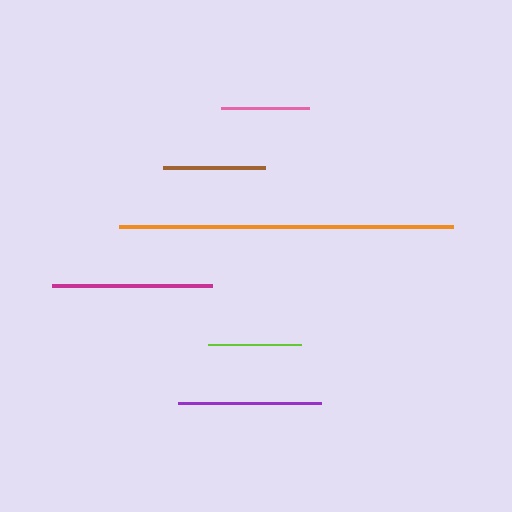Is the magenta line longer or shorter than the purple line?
The magenta line is longer than the purple line.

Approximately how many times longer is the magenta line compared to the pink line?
The magenta line is approximately 1.8 times the length of the pink line.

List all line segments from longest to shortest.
From longest to shortest: orange, magenta, purple, brown, lime, pink.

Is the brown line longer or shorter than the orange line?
The orange line is longer than the brown line.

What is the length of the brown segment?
The brown segment is approximately 101 pixels long.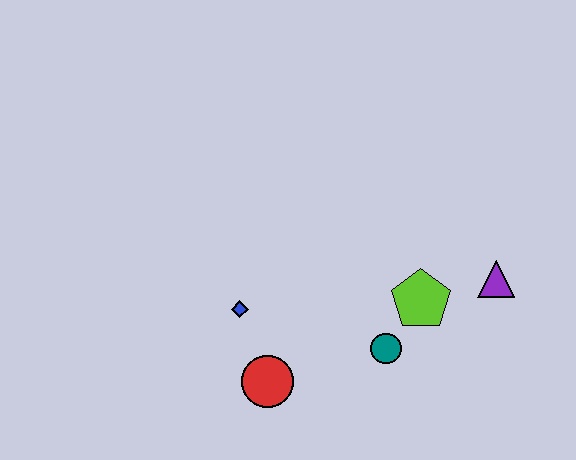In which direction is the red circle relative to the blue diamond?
The red circle is below the blue diamond.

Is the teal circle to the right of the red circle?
Yes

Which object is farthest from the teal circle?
The blue diamond is farthest from the teal circle.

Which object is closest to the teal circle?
The lime pentagon is closest to the teal circle.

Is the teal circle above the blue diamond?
No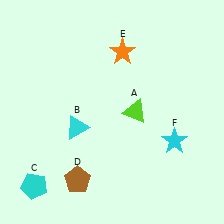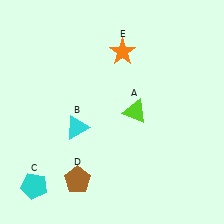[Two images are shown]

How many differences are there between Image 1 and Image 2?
There is 1 difference between the two images.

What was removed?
The cyan star (F) was removed in Image 2.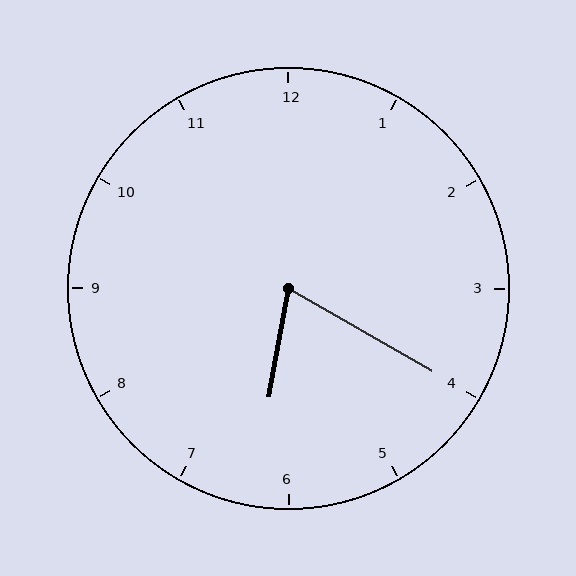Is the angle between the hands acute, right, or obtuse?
It is acute.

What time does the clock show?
6:20.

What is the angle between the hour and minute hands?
Approximately 70 degrees.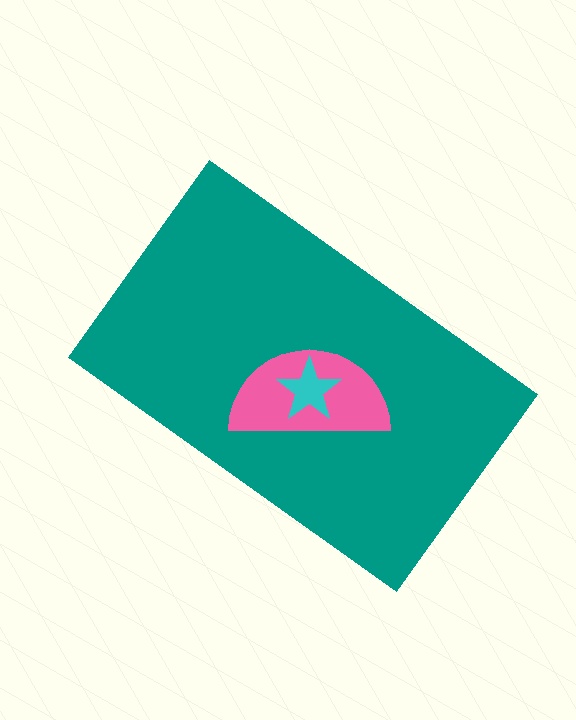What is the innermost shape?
The cyan star.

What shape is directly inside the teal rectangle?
The pink semicircle.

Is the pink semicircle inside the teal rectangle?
Yes.